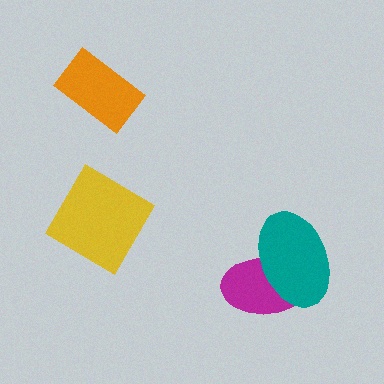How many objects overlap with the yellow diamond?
0 objects overlap with the yellow diamond.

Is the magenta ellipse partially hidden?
Yes, it is partially covered by another shape.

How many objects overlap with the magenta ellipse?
1 object overlaps with the magenta ellipse.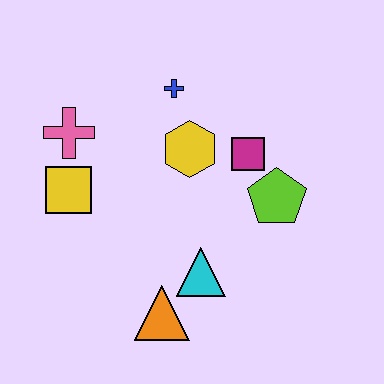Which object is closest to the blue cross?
The yellow hexagon is closest to the blue cross.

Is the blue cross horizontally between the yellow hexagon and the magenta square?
No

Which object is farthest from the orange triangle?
The blue cross is farthest from the orange triangle.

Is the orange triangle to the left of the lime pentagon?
Yes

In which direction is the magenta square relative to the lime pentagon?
The magenta square is above the lime pentagon.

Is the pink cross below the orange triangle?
No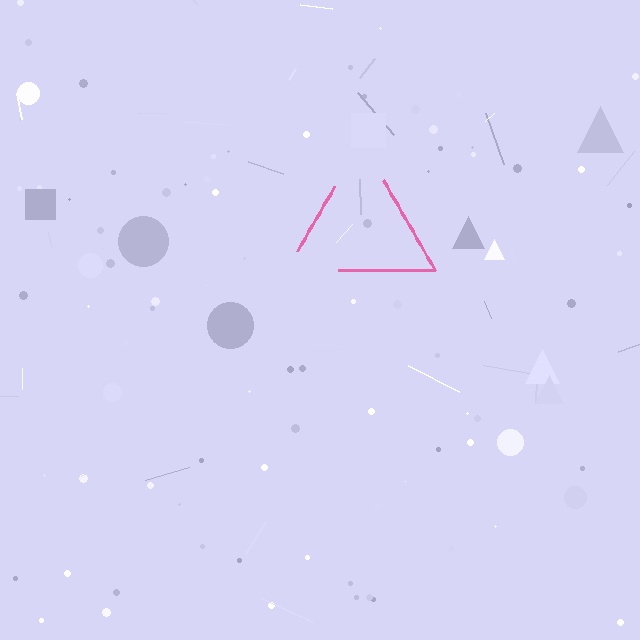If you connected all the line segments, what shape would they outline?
They would outline a triangle.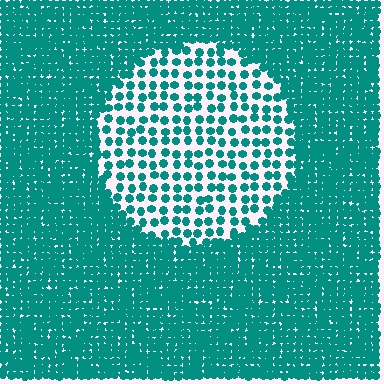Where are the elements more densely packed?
The elements are more densely packed outside the circle boundary.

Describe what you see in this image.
The image contains small teal elements arranged at two different densities. A circle-shaped region is visible where the elements are less densely packed than the surrounding area.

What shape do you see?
I see a circle.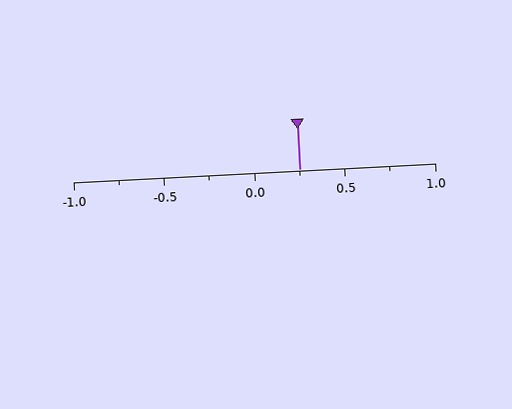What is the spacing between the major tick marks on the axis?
The major ticks are spaced 0.5 apart.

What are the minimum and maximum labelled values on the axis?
The axis runs from -1.0 to 1.0.